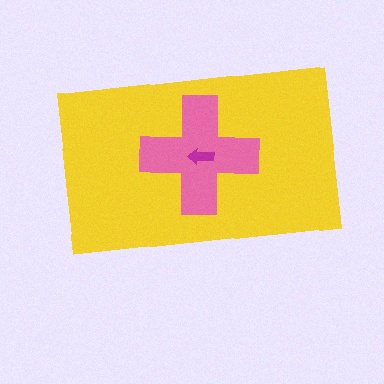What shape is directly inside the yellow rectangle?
The pink cross.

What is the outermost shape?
The yellow rectangle.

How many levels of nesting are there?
3.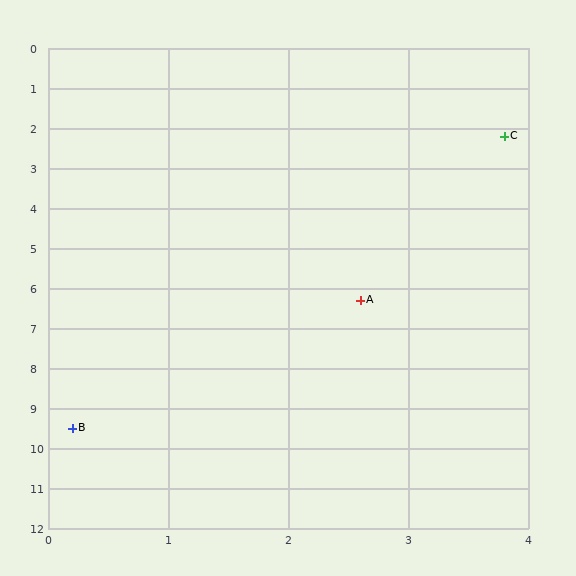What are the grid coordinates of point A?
Point A is at approximately (2.6, 6.3).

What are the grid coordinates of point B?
Point B is at approximately (0.2, 9.5).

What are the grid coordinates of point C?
Point C is at approximately (3.8, 2.2).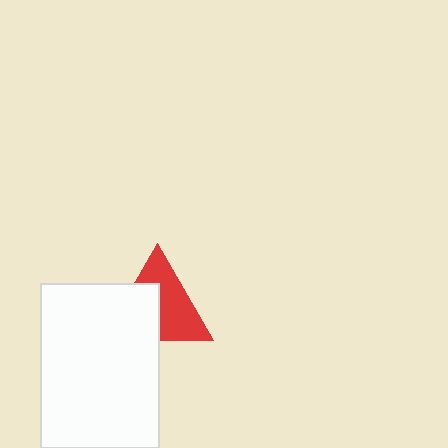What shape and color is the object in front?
The object in front is a white rectangle.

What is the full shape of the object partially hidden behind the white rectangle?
The partially hidden object is a red triangle.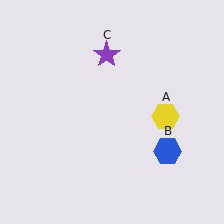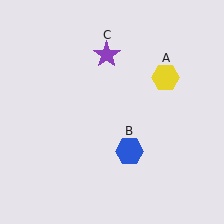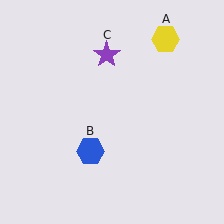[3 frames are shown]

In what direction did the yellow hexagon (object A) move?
The yellow hexagon (object A) moved up.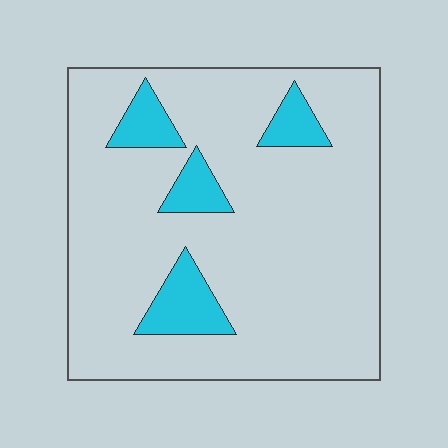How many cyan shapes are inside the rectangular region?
4.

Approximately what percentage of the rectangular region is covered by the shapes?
Approximately 15%.